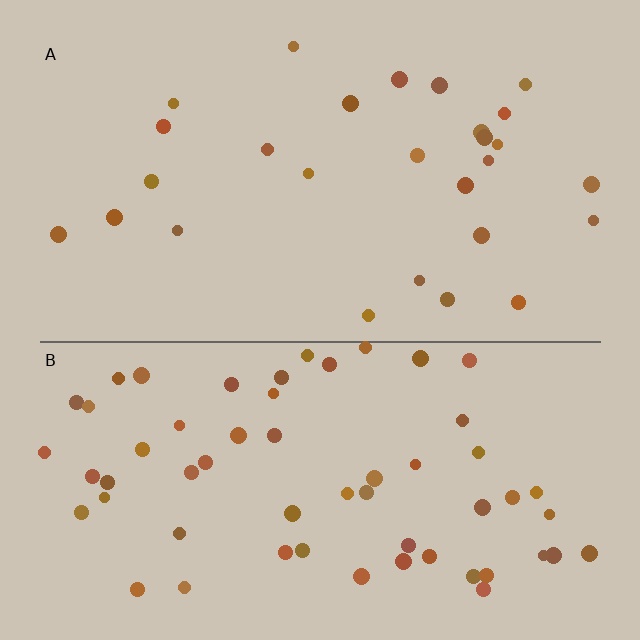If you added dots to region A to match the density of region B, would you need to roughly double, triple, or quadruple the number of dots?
Approximately double.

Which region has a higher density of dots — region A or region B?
B (the bottom).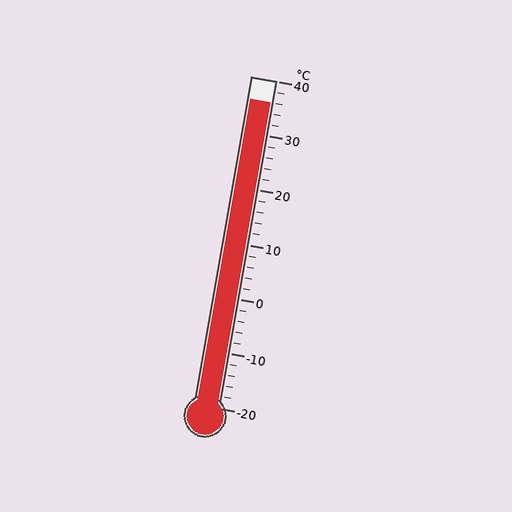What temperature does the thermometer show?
The thermometer shows approximately 36°C.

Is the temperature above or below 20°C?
The temperature is above 20°C.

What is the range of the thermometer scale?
The thermometer scale ranges from -20°C to 40°C.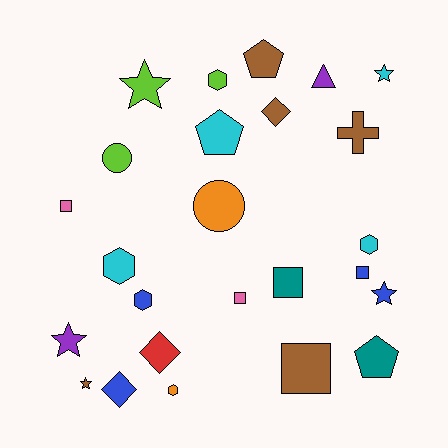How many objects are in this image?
There are 25 objects.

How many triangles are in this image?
There is 1 triangle.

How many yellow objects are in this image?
There are no yellow objects.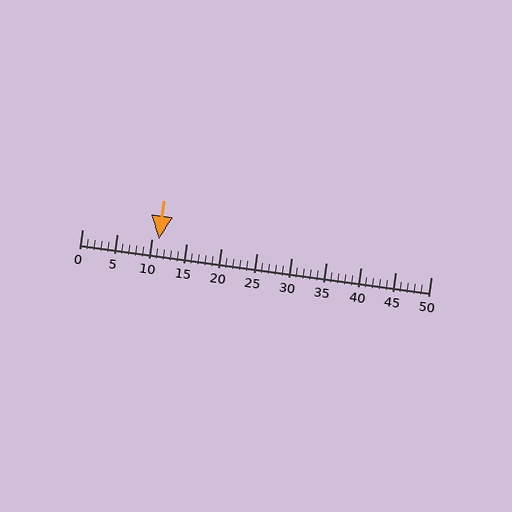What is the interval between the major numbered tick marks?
The major tick marks are spaced 5 units apart.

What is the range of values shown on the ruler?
The ruler shows values from 0 to 50.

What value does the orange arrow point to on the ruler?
The orange arrow points to approximately 11.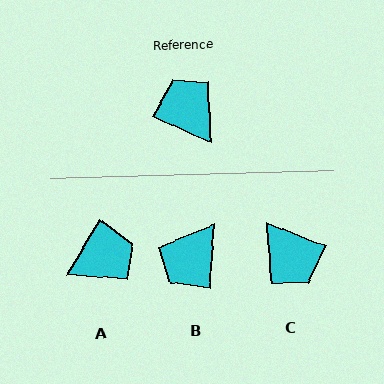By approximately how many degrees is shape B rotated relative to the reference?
Approximately 111 degrees counter-clockwise.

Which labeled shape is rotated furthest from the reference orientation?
C, about 177 degrees away.